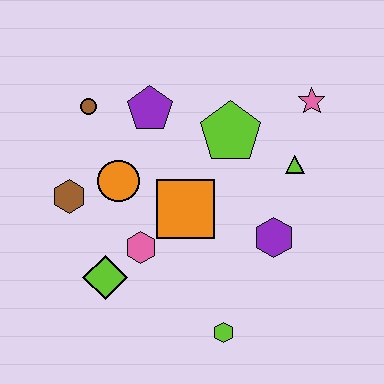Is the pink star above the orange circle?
Yes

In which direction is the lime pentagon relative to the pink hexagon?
The lime pentagon is above the pink hexagon.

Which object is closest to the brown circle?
The purple pentagon is closest to the brown circle.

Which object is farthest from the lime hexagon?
The brown circle is farthest from the lime hexagon.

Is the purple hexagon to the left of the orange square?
No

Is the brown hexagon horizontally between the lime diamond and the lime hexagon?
No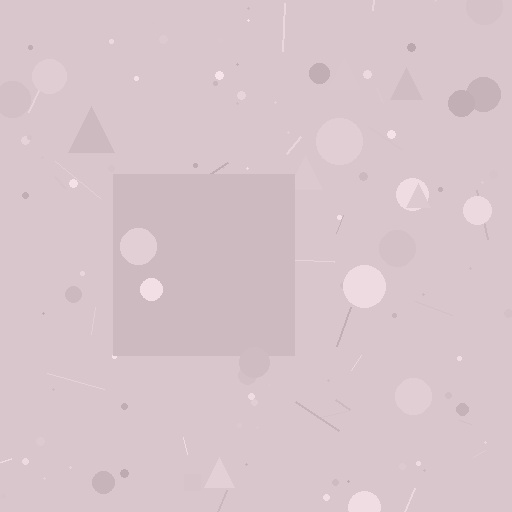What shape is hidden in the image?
A square is hidden in the image.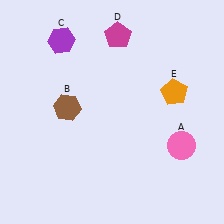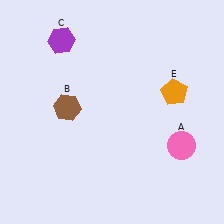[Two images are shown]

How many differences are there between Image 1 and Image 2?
There is 1 difference between the two images.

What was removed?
The magenta pentagon (D) was removed in Image 2.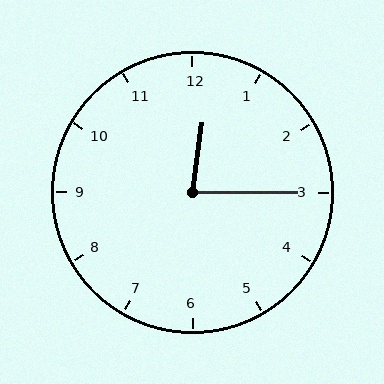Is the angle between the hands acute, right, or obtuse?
It is acute.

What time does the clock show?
12:15.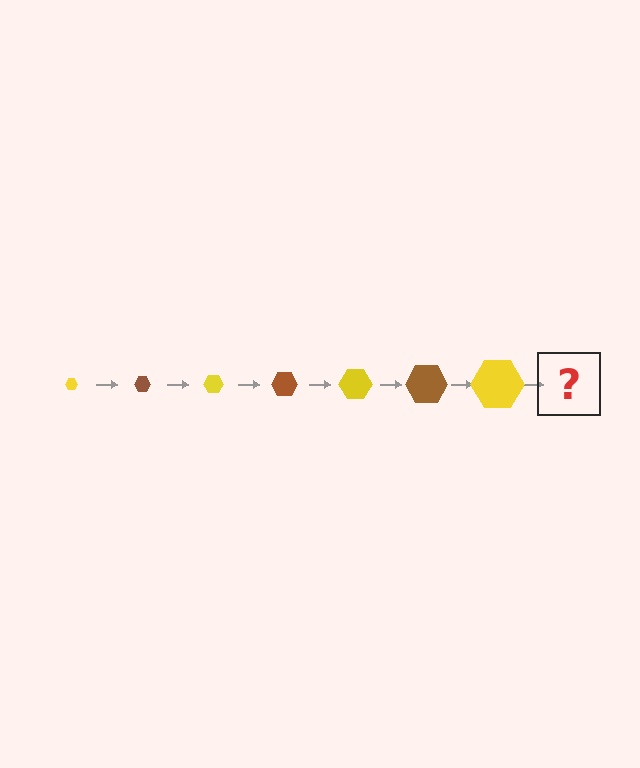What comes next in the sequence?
The next element should be a brown hexagon, larger than the previous one.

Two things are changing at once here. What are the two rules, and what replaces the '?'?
The two rules are that the hexagon grows larger each step and the color cycles through yellow and brown. The '?' should be a brown hexagon, larger than the previous one.